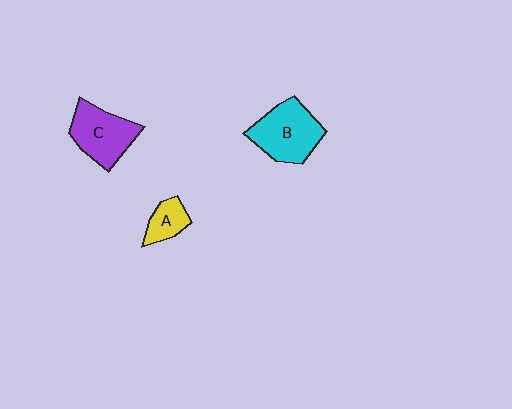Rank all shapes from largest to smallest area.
From largest to smallest: B (cyan), C (purple), A (yellow).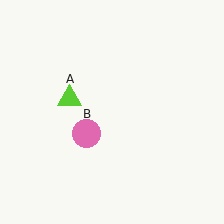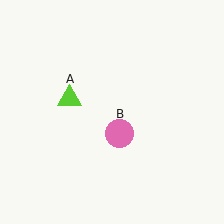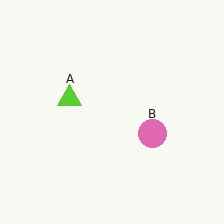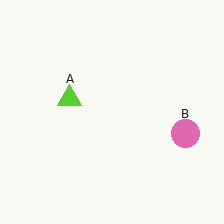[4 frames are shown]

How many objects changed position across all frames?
1 object changed position: pink circle (object B).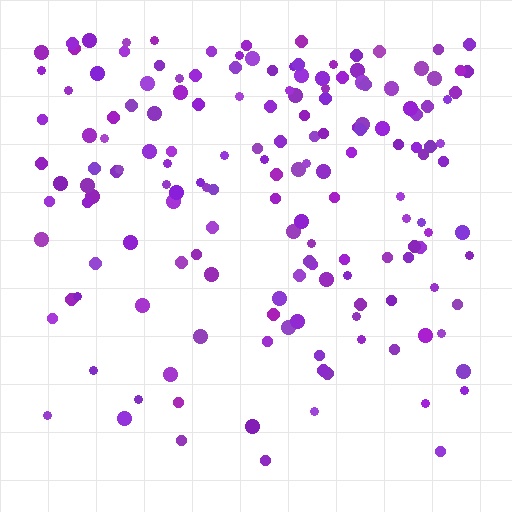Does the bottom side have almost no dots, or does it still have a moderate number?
Still a moderate number, just noticeably fewer than the top.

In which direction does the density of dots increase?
From bottom to top, with the top side densest.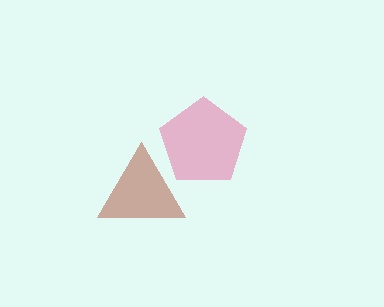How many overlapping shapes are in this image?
There are 2 overlapping shapes in the image.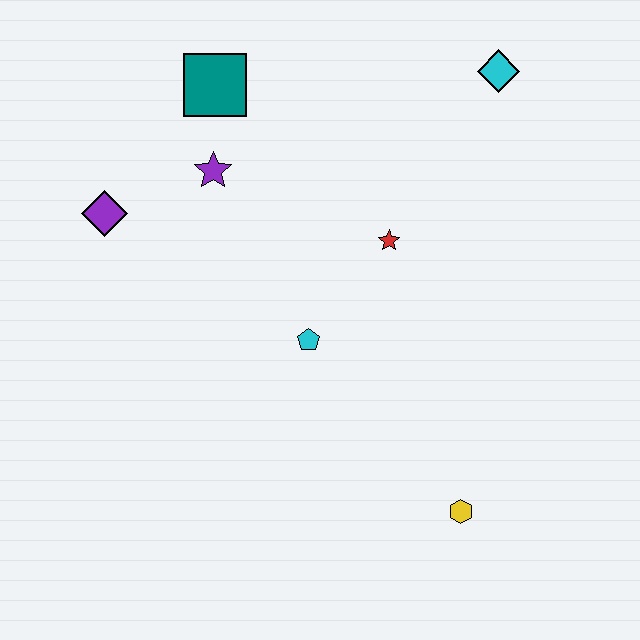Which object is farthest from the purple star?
The yellow hexagon is farthest from the purple star.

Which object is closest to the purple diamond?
The purple star is closest to the purple diamond.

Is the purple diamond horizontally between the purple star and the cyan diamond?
No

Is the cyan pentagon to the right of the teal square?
Yes